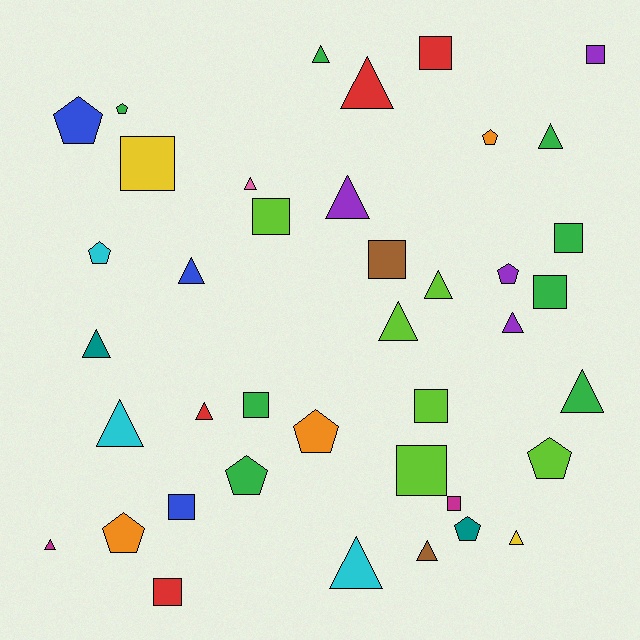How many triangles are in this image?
There are 17 triangles.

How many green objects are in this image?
There are 8 green objects.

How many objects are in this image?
There are 40 objects.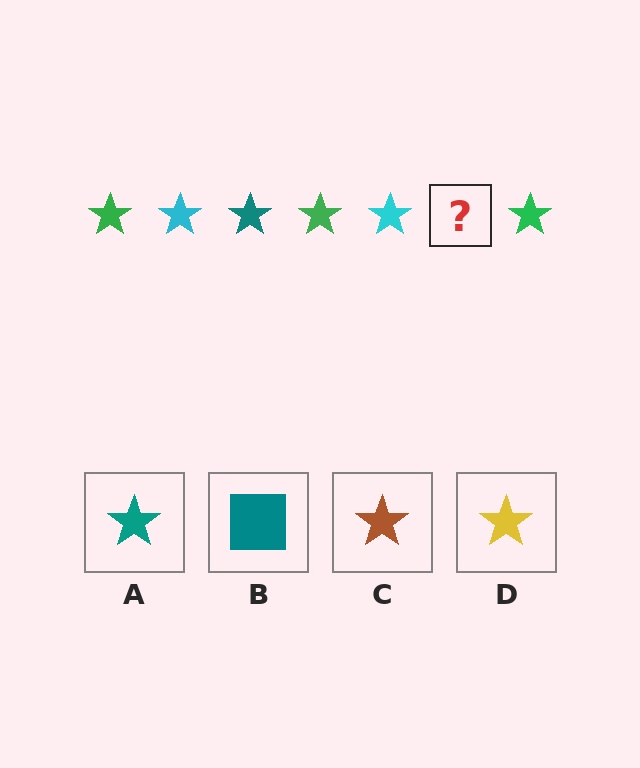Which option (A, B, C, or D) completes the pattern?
A.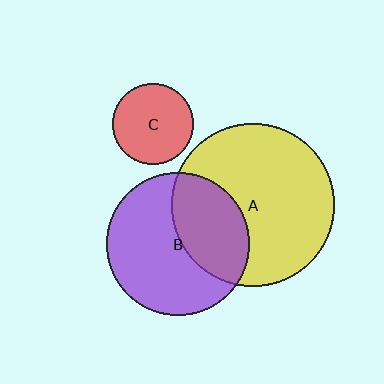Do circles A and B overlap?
Yes.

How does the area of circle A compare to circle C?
Approximately 4.0 times.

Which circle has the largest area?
Circle A (yellow).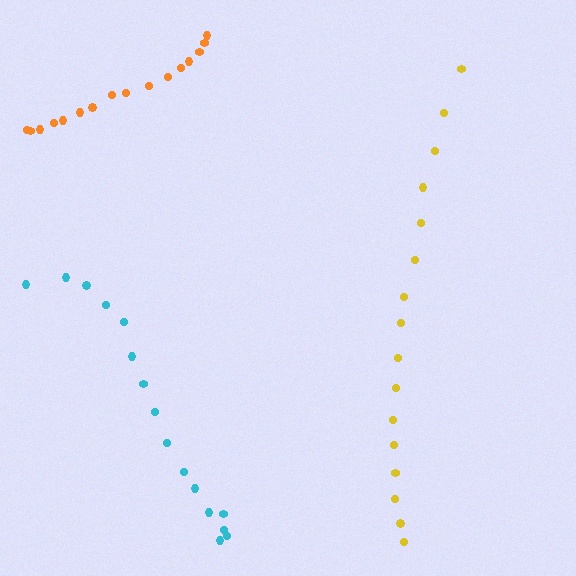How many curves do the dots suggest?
There are 3 distinct paths.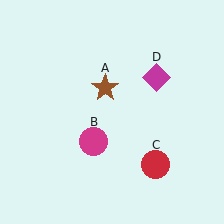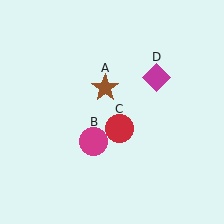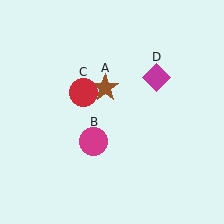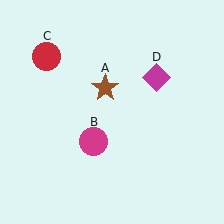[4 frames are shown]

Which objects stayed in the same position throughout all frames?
Brown star (object A) and magenta circle (object B) and magenta diamond (object D) remained stationary.